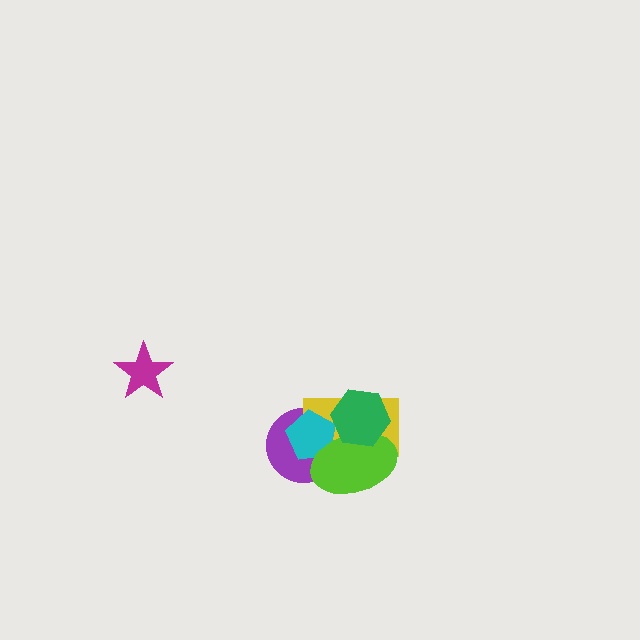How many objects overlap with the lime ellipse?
4 objects overlap with the lime ellipse.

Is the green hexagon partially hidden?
No, no other shape covers it.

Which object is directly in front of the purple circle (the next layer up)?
The yellow rectangle is directly in front of the purple circle.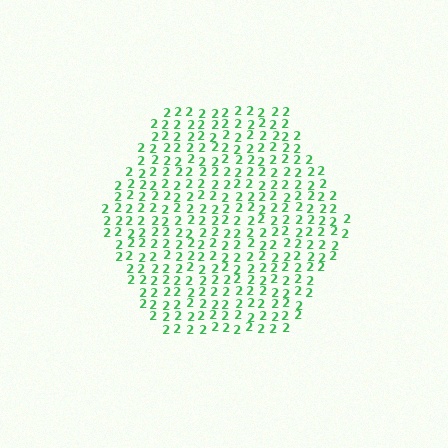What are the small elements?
The small elements are digit 2's.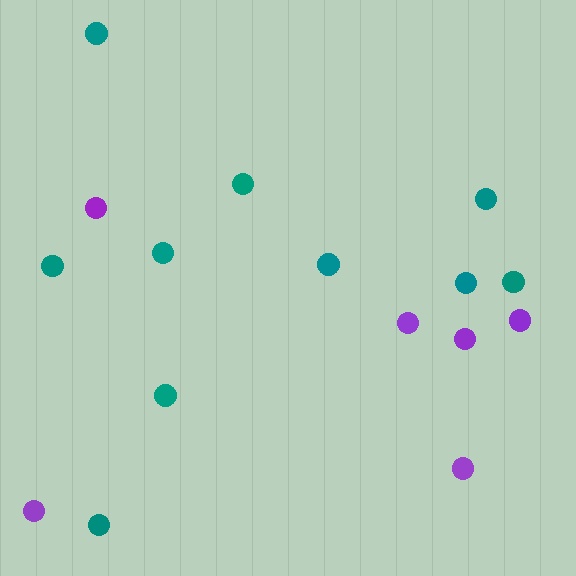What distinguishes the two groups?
There are 2 groups: one group of teal circles (10) and one group of purple circles (6).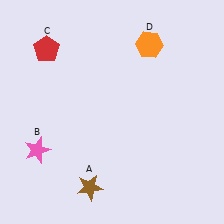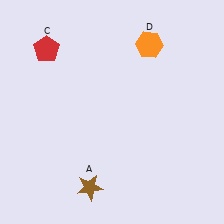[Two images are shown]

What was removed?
The pink star (B) was removed in Image 2.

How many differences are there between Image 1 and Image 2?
There is 1 difference between the two images.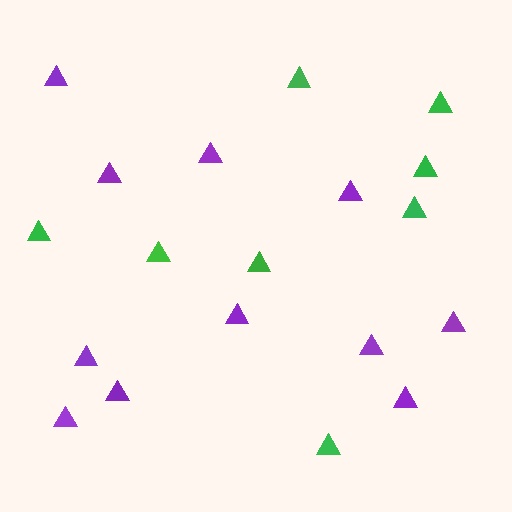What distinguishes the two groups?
There are 2 groups: one group of purple triangles (11) and one group of green triangles (8).